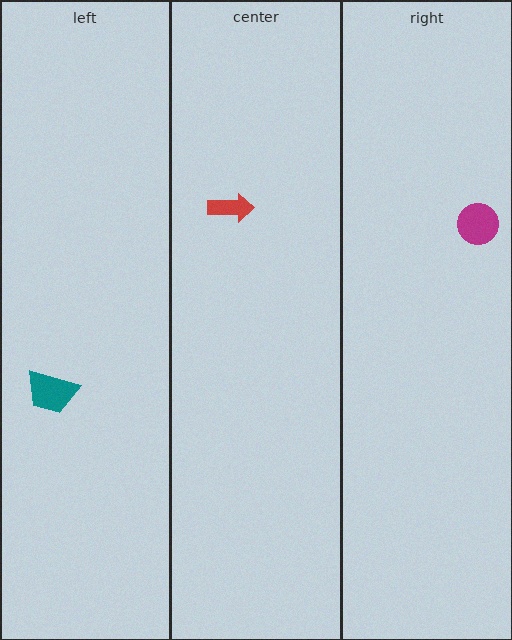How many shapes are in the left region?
1.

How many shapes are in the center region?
1.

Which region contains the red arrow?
The center region.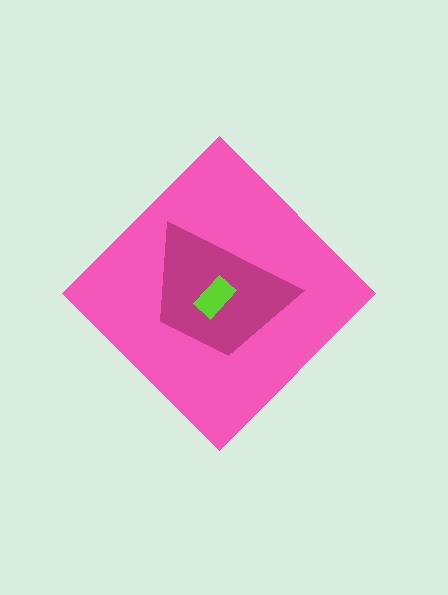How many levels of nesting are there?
3.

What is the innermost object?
The lime rectangle.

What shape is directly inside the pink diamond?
The magenta trapezoid.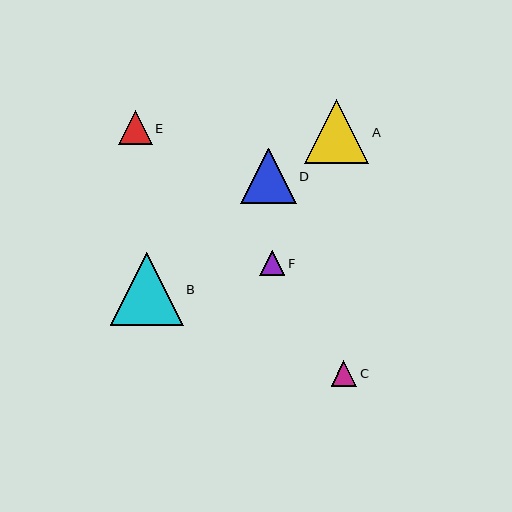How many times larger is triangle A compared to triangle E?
Triangle A is approximately 1.9 times the size of triangle E.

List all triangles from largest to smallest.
From largest to smallest: B, A, D, E, C, F.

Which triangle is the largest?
Triangle B is the largest with a size of approximately 73 pixels.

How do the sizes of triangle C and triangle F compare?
Triangle C and triangle F are approximately the same size.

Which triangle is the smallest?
Triangle F is the smallest with a size of approximately 25 pixels.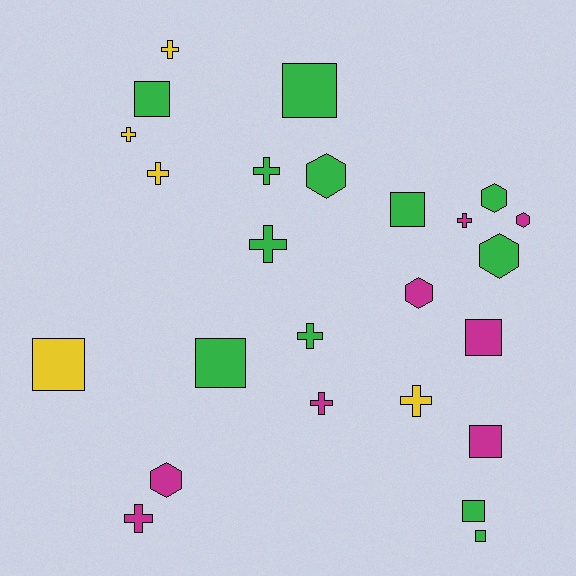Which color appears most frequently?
Green, with 12 objects.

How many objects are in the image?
There are 25 objects.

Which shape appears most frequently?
Cross, with 10 objects.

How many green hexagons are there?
There are 3 green hexagons.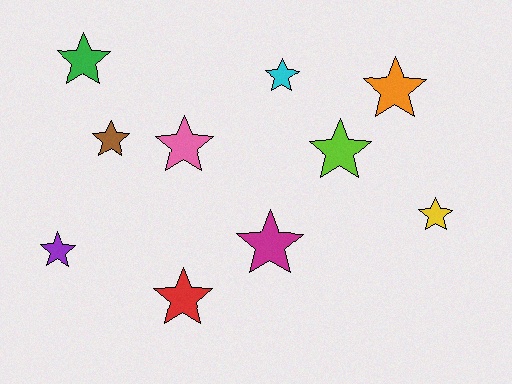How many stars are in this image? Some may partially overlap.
There are 10 stars.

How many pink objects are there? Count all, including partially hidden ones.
There is 1 pink object.